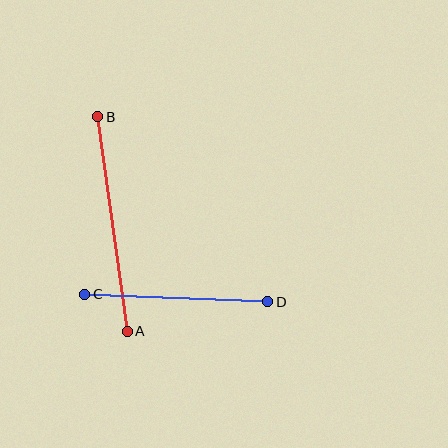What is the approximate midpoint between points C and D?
The midpoint is at approximately (176, 298) pixels.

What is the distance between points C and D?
The distance is approximately 183 pixels.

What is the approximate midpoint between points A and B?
The midpoint is at approximately (113, 224) pixels.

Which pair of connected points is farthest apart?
Points A and B are farthest apart.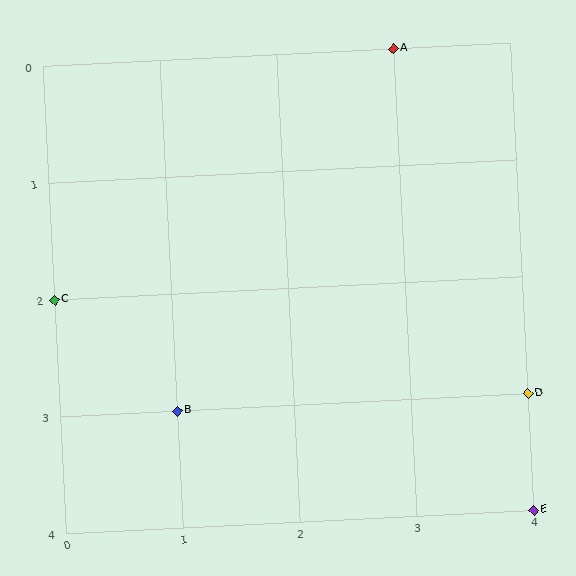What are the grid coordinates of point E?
Point E is at grid coordinates (4, 4).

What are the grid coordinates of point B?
Point B is at grid coordinates (1, 3).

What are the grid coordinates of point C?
Point C is at grid coordinates (0, 2).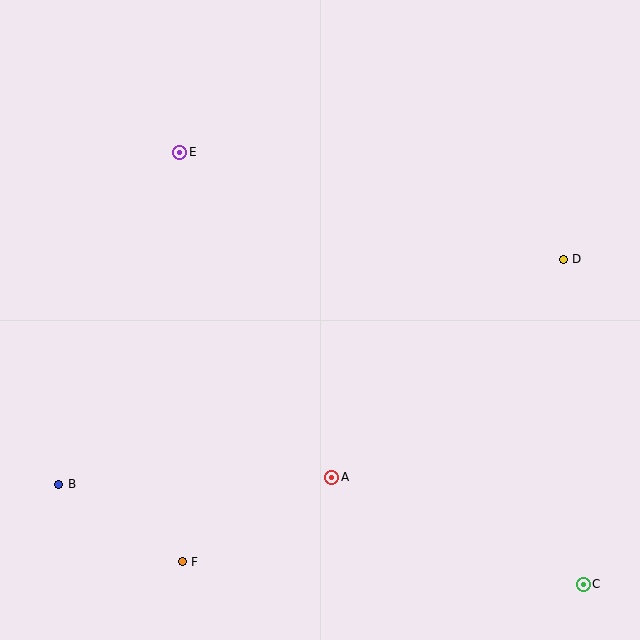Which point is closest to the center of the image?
Point A at (332, 477) is closest to the center.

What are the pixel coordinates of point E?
Point E is at (180, 152).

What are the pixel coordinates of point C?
Point C is at (583, 584).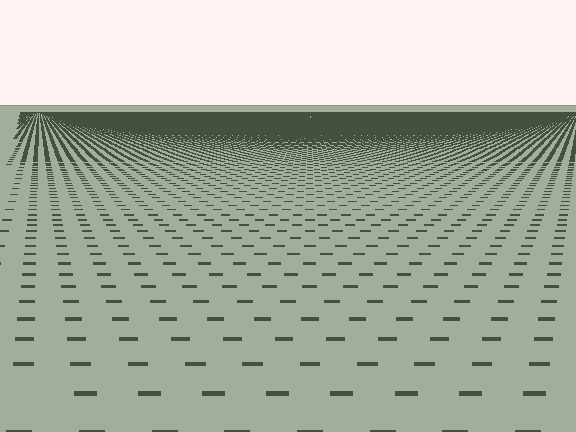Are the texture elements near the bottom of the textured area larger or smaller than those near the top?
Larger. Near the bottom, elements are closer to the viewer and appear at a bigger on-screen size.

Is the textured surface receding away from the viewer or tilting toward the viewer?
The surface is receding away from the viewer. Texture elements get smaller and denser toward the top.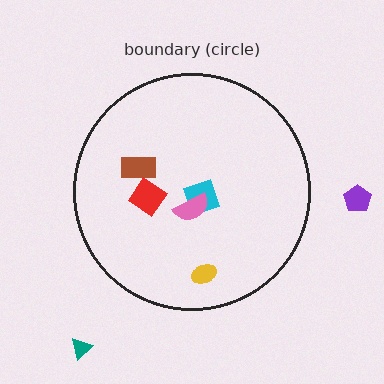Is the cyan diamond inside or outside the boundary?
Inside.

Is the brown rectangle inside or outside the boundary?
Inside.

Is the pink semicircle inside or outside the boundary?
Inside.